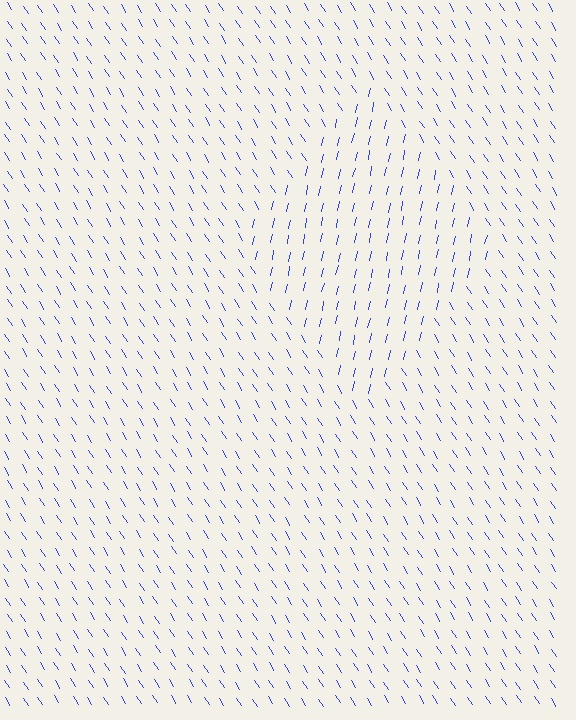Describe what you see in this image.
The image is filled with small blue line segments. A diamond region in the image has lines oriented differently from the surrounding lines, creating a visible texture boundary.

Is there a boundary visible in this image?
Yes, there is a texture boundary formed by a change in line orientation.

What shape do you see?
I see a diamond.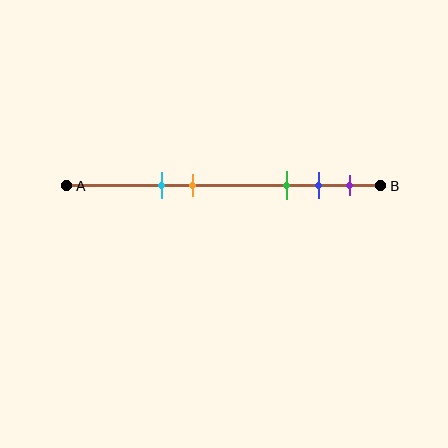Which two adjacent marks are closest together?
The blue and purple marks are the closest adjacent pair.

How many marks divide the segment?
There are 5 marks dividing the segment.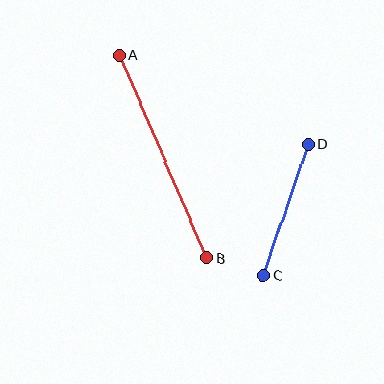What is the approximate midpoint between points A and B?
The midpoint is at approximately (163, 157) pixels.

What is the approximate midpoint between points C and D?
The midpoint is at approximately (286, 210) pixels.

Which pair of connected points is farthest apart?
Points A and B are farthest apart.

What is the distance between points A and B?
The distance is approximately 221 pixels.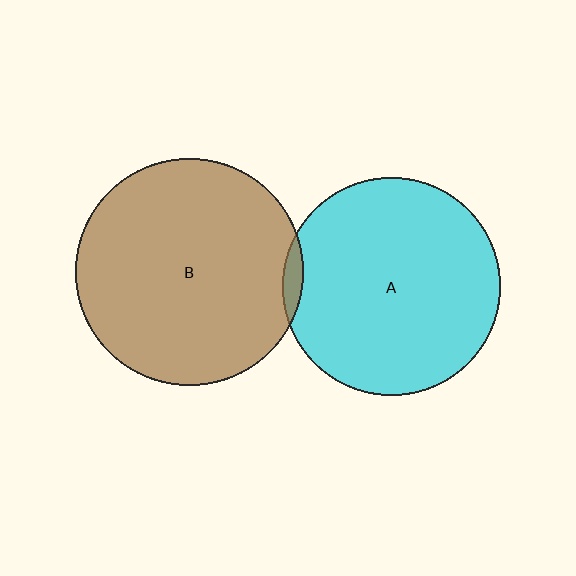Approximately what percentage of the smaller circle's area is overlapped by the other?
Approximately 5%.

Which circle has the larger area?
Circle B (brown).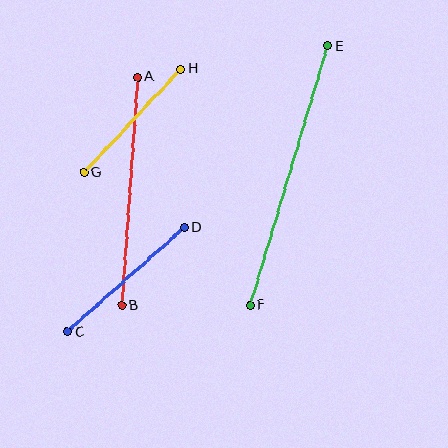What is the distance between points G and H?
The distance is approximately 142 pixels.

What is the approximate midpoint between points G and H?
The midpoint is at approximately (132, 121) pixels.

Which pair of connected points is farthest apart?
Points E and F are farthest apart.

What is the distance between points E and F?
The distance is approximately 271 pixels.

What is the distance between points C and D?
The distance is approximately 157 pixels.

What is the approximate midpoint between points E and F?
The midpoint is at approximately (289, 175) pixels.